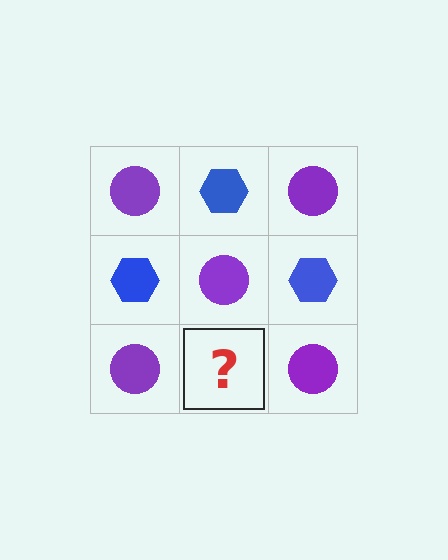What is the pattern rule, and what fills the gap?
The rule is that it alternates purple circle and blue hexagon in a checkerboard pattern. The gap should be filled with a blue hexagon.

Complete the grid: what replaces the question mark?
The question mark should be replaced with a blue hexagon.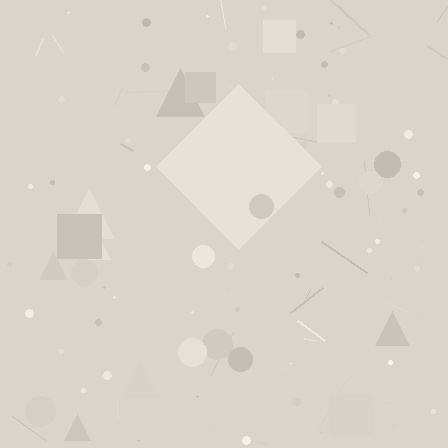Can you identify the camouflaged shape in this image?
The camouflaged shape is a diamond.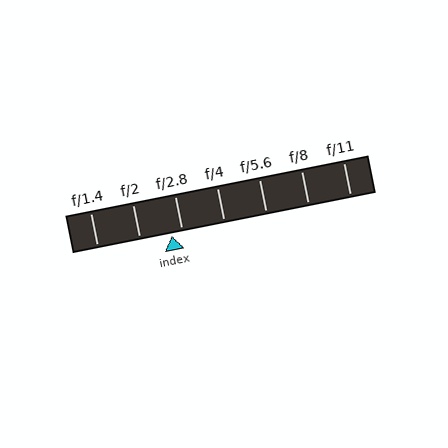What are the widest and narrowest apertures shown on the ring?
The widest aperture shown is f/1.4 and the narrowest is f/11.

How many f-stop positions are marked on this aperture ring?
There are 7 f-stop positions marked.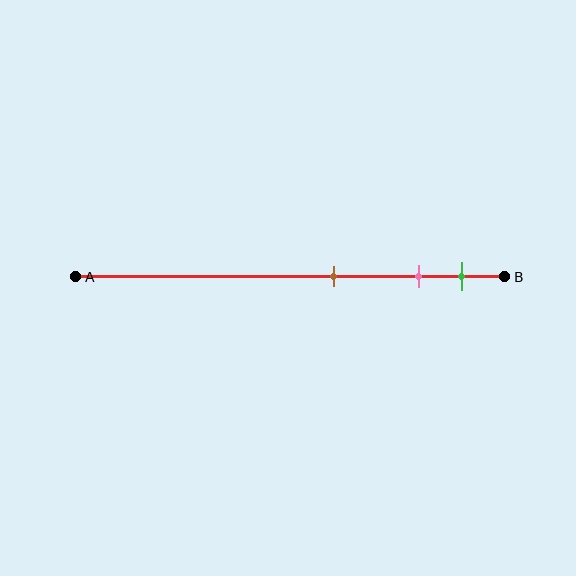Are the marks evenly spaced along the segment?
No, the marks are not evenly spaced.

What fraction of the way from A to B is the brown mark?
The brown mark is approximately 60% (0.6) of the way from A to B.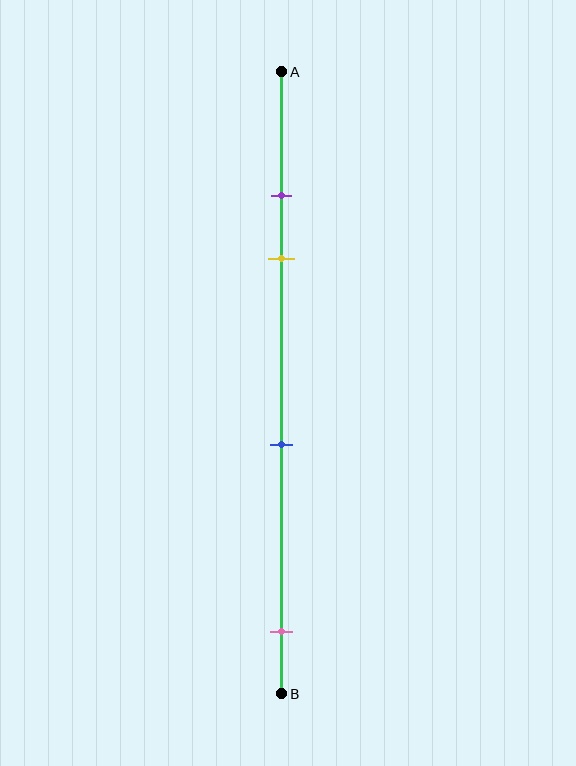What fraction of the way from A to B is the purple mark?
The purple mark is approximately 20% (0.2) of the way from A to B.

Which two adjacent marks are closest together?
The purple and yellow marks are the closest adjacent pair.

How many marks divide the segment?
There are 4 marks dividing the segment.